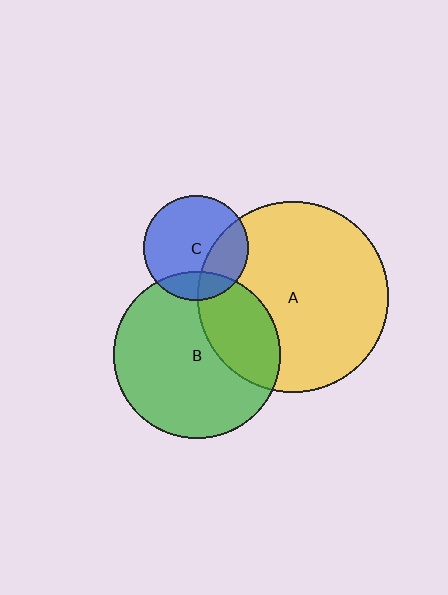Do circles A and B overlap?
Yes.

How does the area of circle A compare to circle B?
Approximately 1.3 times.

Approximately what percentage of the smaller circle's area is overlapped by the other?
Approximately 30%.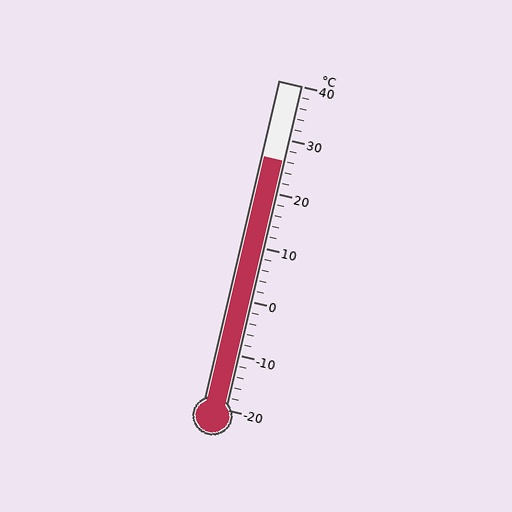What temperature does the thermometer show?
The thermometer shows approximately 26°C.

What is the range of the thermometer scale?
The thermometer scale ranges from -20°C to 40°C.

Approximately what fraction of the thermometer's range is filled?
The thermometer is filled to approximately 75% of its range.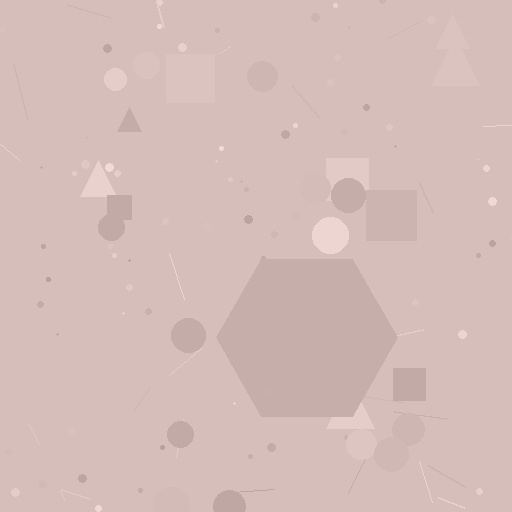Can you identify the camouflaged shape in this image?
The camouflaged shape is a hexagon.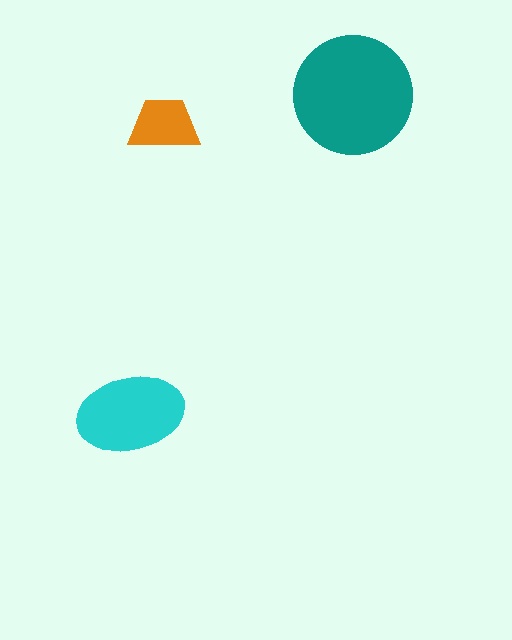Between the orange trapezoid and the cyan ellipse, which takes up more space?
The cyan ellipse.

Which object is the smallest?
The orange trapezoid.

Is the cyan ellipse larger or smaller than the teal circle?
Smaller.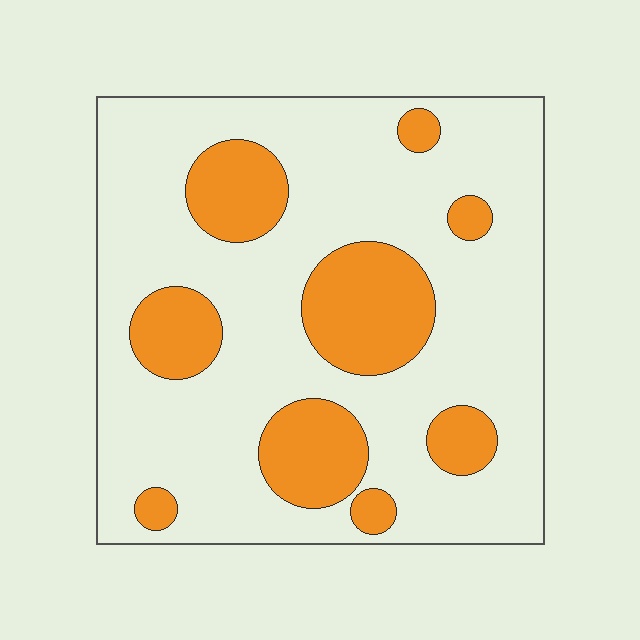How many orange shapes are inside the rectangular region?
9.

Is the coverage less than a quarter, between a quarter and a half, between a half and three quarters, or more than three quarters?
Less than a quarter.